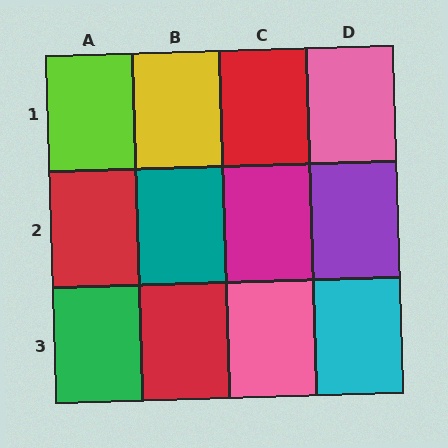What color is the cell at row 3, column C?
Pink.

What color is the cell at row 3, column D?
Cyan.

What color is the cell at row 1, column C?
Red.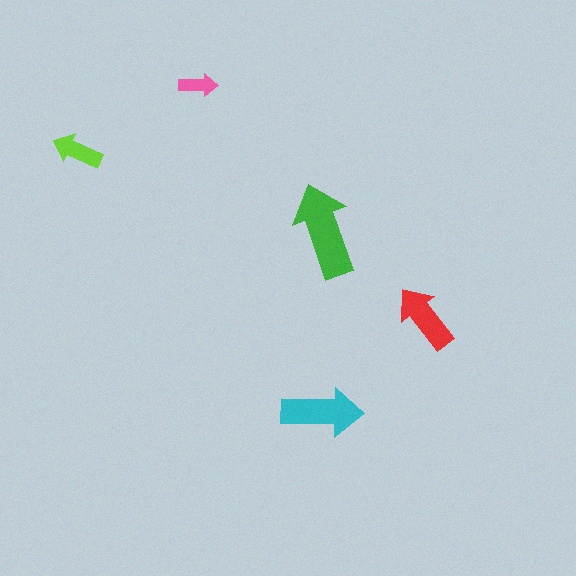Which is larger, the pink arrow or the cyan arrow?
The cyan one.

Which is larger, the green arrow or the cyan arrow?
The green one.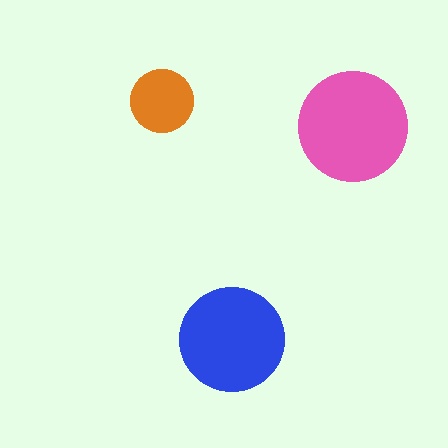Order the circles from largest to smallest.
the pink one, the blue one, the orange one.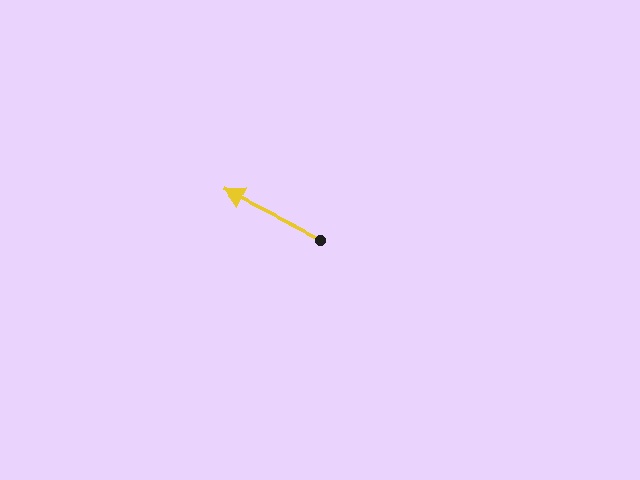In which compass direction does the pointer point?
Northwest.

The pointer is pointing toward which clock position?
Roughly 10 o'clock.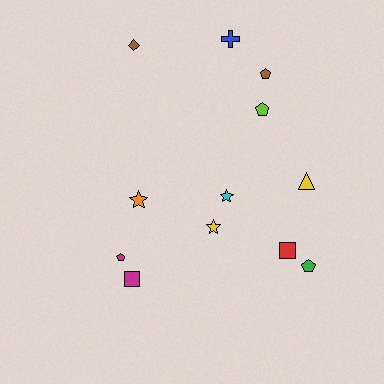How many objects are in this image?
There are 12 objects.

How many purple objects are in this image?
There are no purple objects.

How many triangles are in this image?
There is 1 triangle.